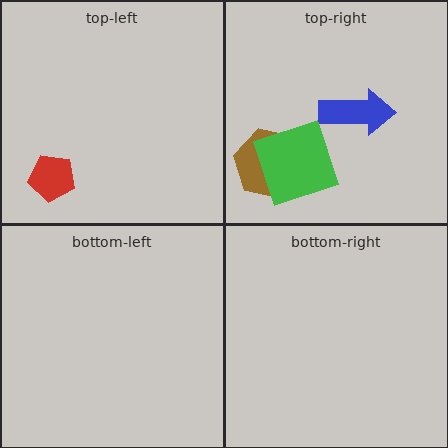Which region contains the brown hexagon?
The top-right region.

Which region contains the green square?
The top-right region.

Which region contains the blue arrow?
The top-right region.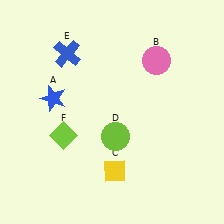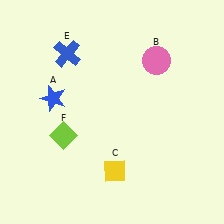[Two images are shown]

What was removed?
The lime circle (D) was removed in Image 2.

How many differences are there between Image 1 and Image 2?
There is 1 difference between the two images.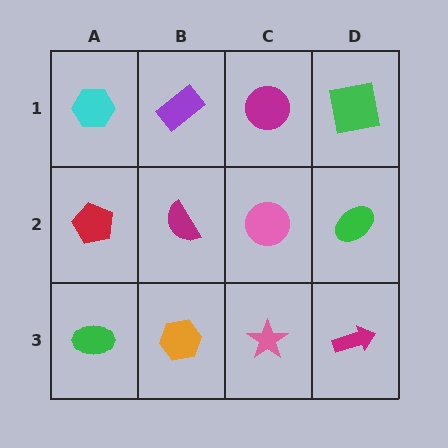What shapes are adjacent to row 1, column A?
A red pentagon (row 2, column A), a purple rectangle (row 1, column B).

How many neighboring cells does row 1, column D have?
2.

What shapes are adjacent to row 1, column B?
A magenta semicircle (row 2, column B), a cyan hexagon (row 1, column A), a magenta circle (row 1, column C).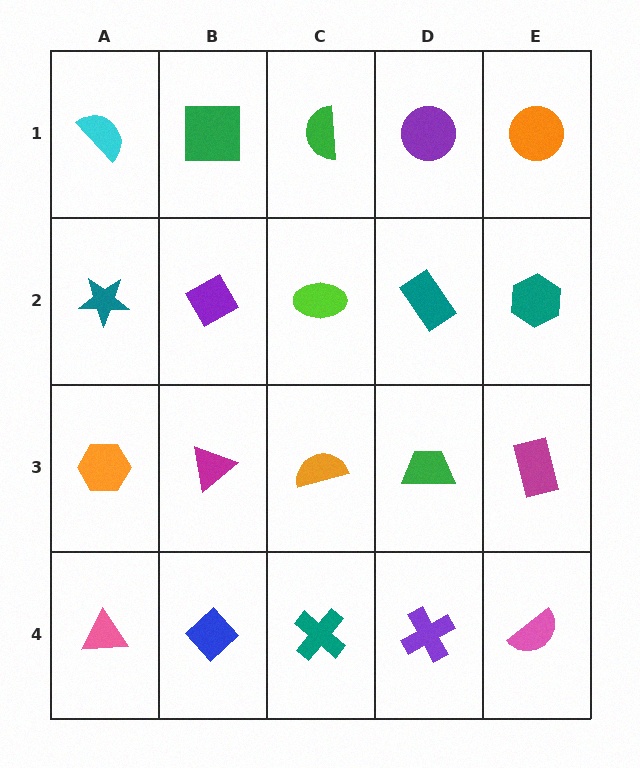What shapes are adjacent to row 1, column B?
A purple diamond (row 2, column B), a cyan semicircle (row 1, column A), a green semicircle (row 1, column C).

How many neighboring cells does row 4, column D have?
3.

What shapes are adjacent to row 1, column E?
A teal hexagon (row 2, column E), a purple circle (row 1, column D).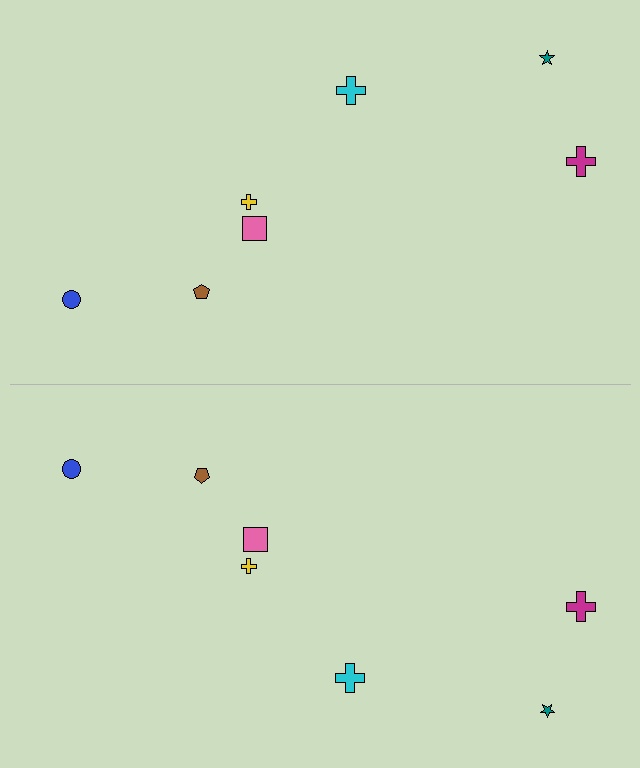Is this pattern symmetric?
Yes, this pattern has bilateral (reflection) symmetry.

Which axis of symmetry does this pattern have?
The pattern has a horizontal axis of symmetry running through the center of the image.